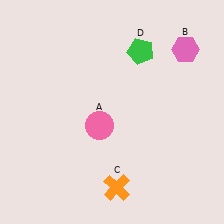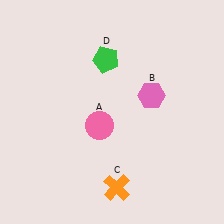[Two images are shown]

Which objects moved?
The objects that moved are: the pink hexagon (B), the green pentagon (D).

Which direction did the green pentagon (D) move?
The green pentagon (D) moved left.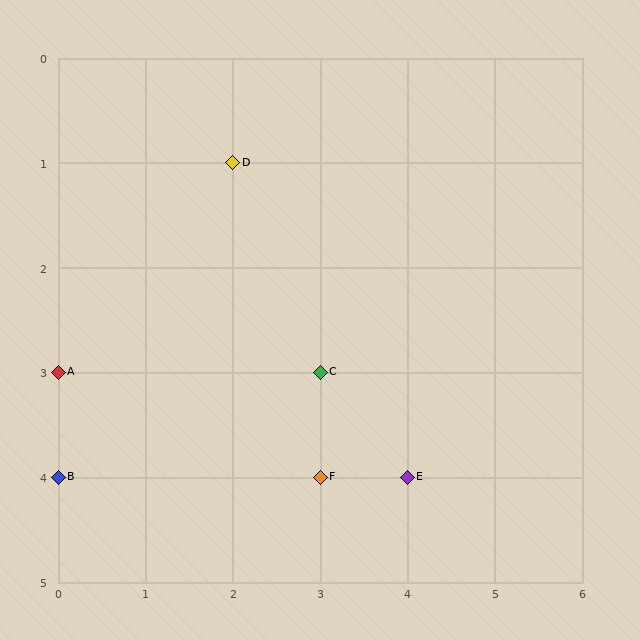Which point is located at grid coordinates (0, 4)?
Point B is at (0, 4).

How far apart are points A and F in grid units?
Points A and F are 3 columns and 1 row apart (about 3.2 grid units diagonally).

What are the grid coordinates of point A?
Point A is at grid coordinates (0, 3).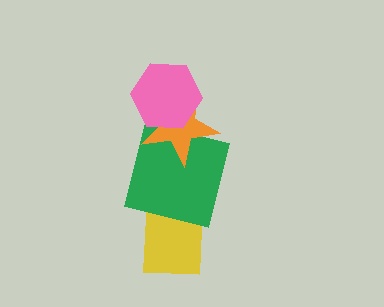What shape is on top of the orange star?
The pink hexagon is on top of the orange star.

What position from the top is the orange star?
The orange star is 2nd from the top.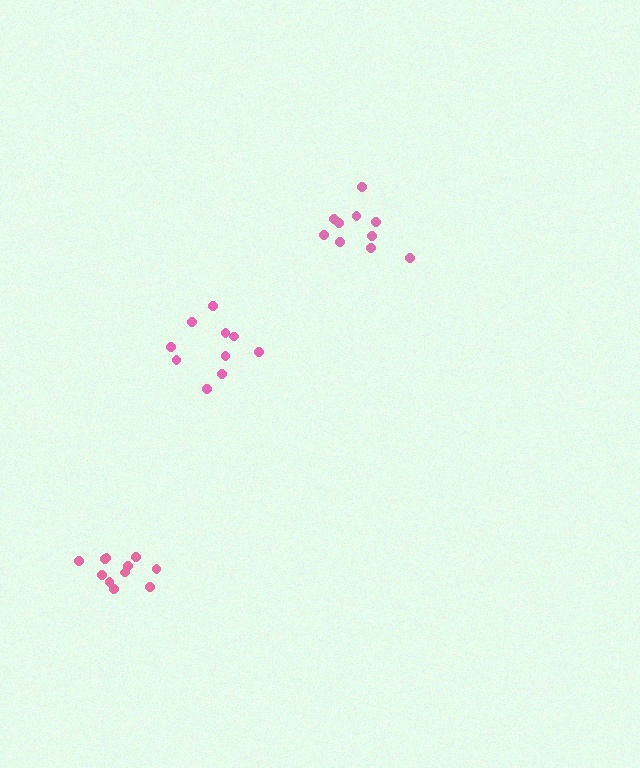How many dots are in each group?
Group 1: 10 dots, Group 2: 11 dots, Group 3: 10 dots (31 total).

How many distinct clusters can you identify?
There are 3 distinct clusters.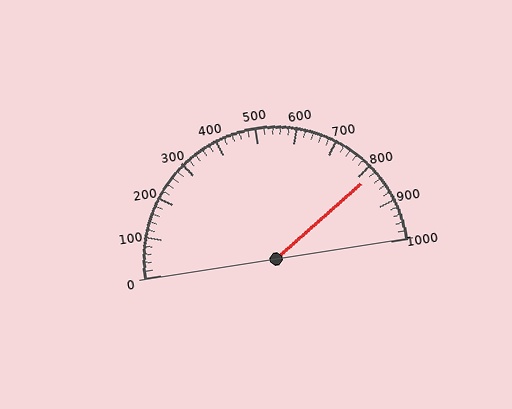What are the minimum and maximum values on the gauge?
The gauge ranges from 0 to 1000.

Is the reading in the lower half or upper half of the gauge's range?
The reading is in the upper half of the range (0 to 1000).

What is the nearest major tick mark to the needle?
The nearest major tick mark is 800.